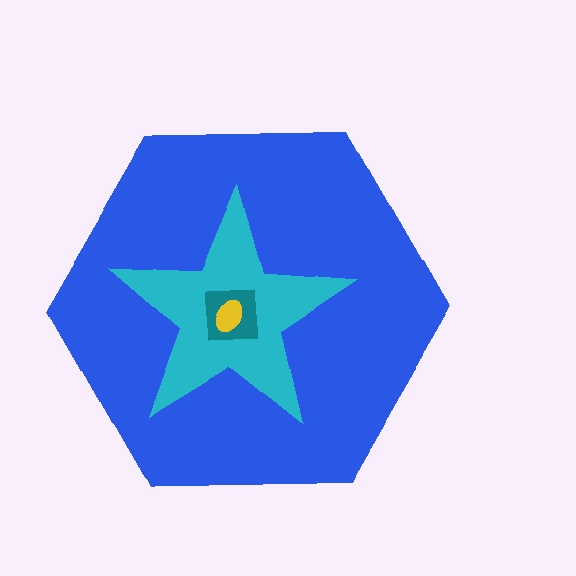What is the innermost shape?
The yellow ellipse.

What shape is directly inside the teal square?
The yellow ellipse.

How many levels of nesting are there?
4.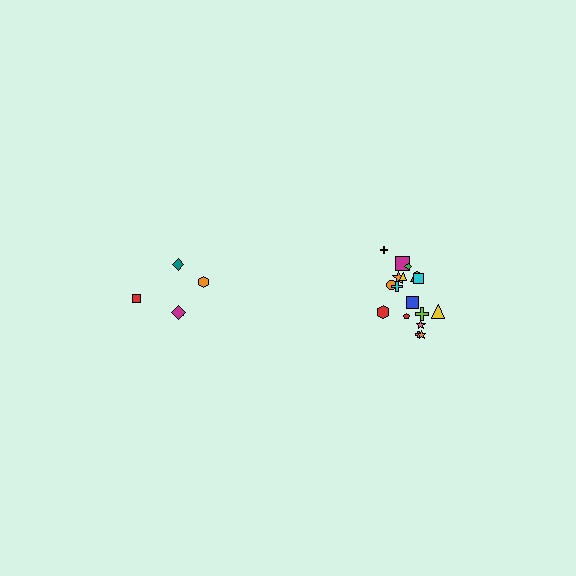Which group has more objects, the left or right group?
The right group.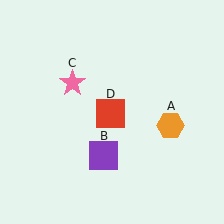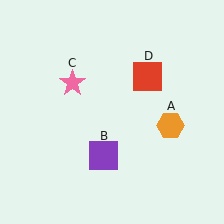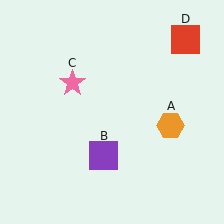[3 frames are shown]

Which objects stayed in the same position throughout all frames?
Orange hexagon (object A) and purple square (object B) and pink star (object C) remained stationary.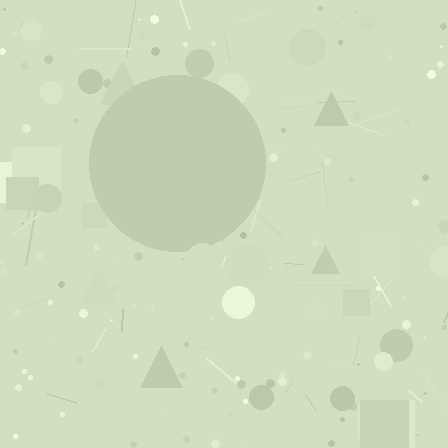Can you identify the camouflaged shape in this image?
The camouflaged shape is a circle.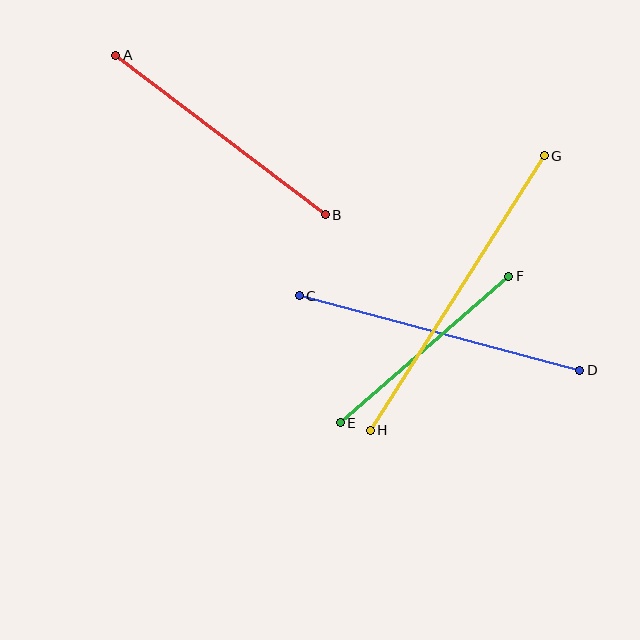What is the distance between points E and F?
The distance is approximately 223 pixels.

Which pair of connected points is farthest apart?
Points G and H are farthest apart.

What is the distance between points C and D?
The distance is approximately 290 pixels.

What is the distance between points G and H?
The distance is approximately 325 pixels.